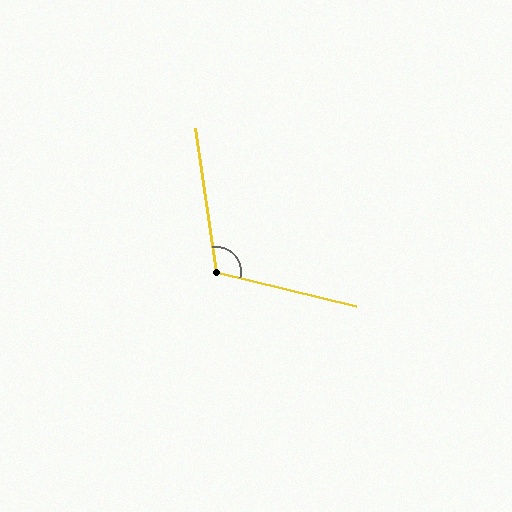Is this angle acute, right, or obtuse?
It is obtuse.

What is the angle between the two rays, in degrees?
Approximately 112 degrees.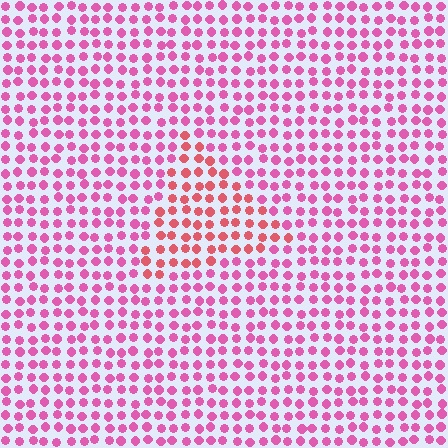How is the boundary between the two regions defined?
The boundary is defined purely by a slight shift in hue (about 32 degrees). Spacing, size, and orientation are identical on both sides.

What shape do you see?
I see a triangle.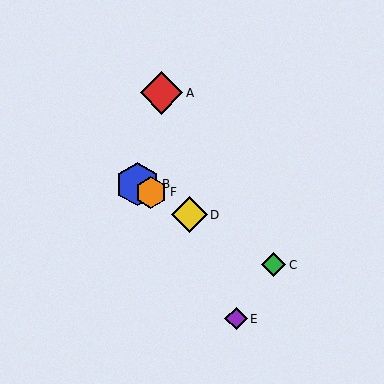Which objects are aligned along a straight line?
Objects B, C, D, F are aligned along a straight line.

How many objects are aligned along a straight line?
4 objects (B, C, D, F) are aligned along a straight line.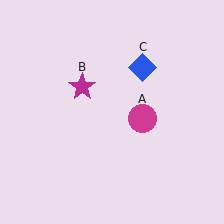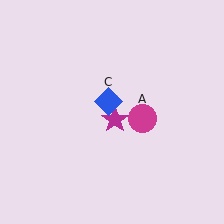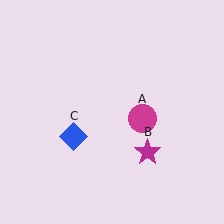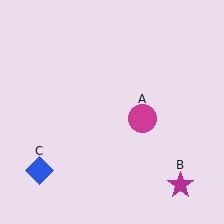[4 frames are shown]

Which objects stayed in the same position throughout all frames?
Magenta circle (object A) remained stationary.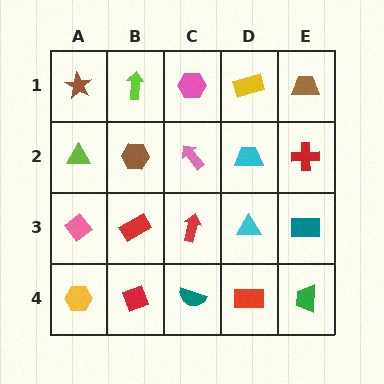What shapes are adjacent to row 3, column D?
A cyan trapezoid (row 2, column D), a red rectangle (row 4, column D), a red arrow (row 3, column C), a teal rectangle (row 3, column E).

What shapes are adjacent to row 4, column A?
A pink diamond (row 3, column A), a red diamond (row 4, column B).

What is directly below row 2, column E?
A teal rectangle.